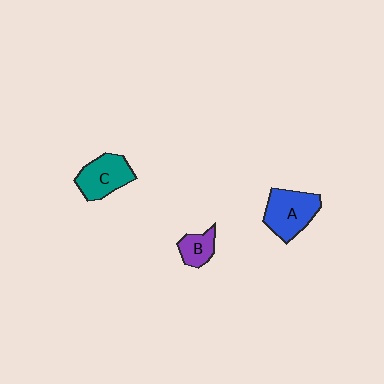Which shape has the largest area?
Shape A (blue).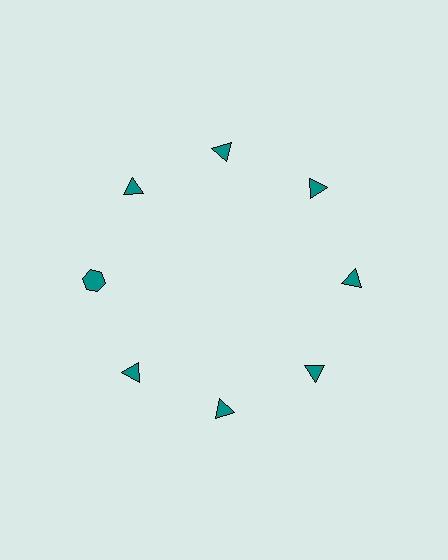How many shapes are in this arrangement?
There are 8 shapes arranged in a ring pattern.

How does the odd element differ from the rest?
It has a different shape: hexagon instead of triangle.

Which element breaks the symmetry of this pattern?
The teal hexagon at roughly the 9 o'clock position breaks the symmetry. All other shapes are teal triangles.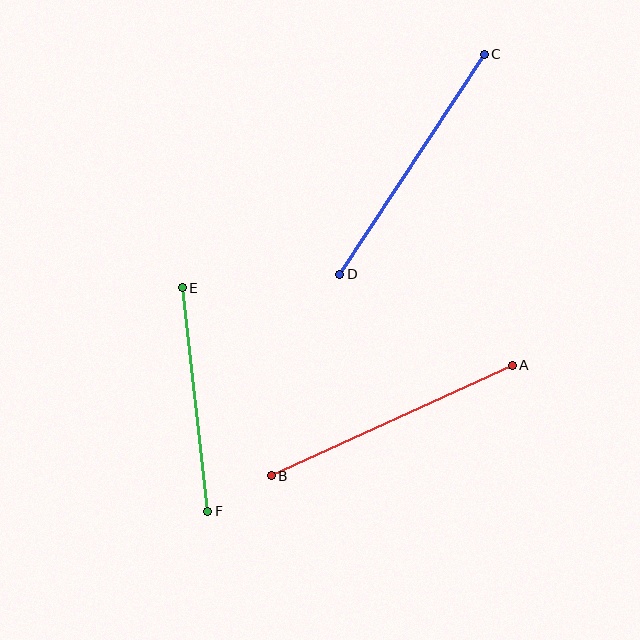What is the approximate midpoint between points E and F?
The midpoint is at approximately (195, 399) pixels.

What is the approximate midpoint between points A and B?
The midpoint is at approximately (392, 420) pixels.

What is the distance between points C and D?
The distance is approximately 263 pixels.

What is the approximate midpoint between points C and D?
The midpoint is at approximately (412, 164) pixels.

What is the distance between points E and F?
The distance is approximately 225 pixels.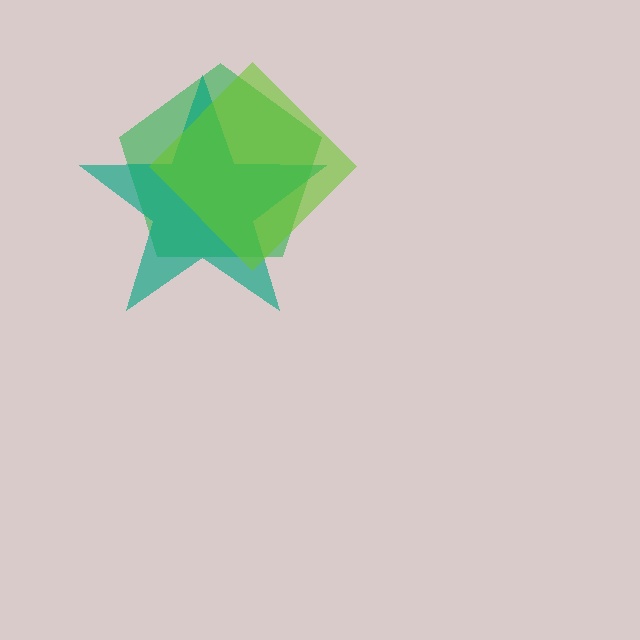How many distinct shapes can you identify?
There are 3 distinct shapes: a green pentagon, a teal star, a lime diamond.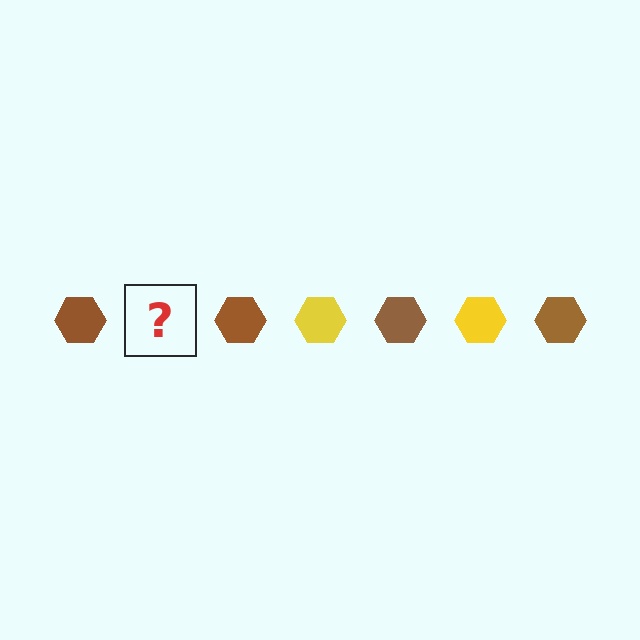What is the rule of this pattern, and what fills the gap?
The rule is that the pattern cycles through brown, yellow hexagons. The gap should be filled with a yellow hexagon.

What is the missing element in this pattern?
The missing element is a yellow hexagon.